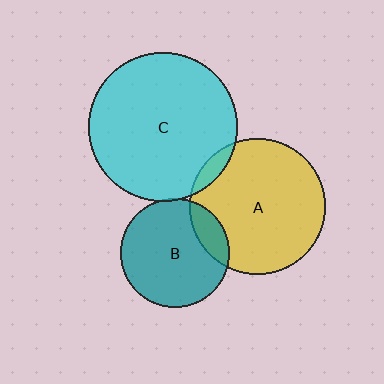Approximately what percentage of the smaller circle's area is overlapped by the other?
Approximately 5%.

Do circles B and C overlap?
Yes.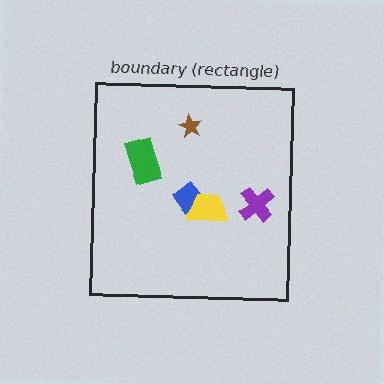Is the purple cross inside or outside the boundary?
Inside.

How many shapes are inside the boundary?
5 inside, 0 outside.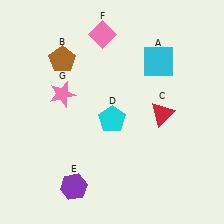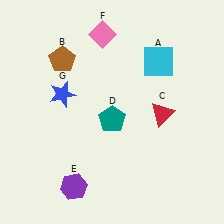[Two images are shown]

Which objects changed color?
D changed from cyan to teal. G changed from pink to blue.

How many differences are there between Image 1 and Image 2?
There are 2 differences between the two images.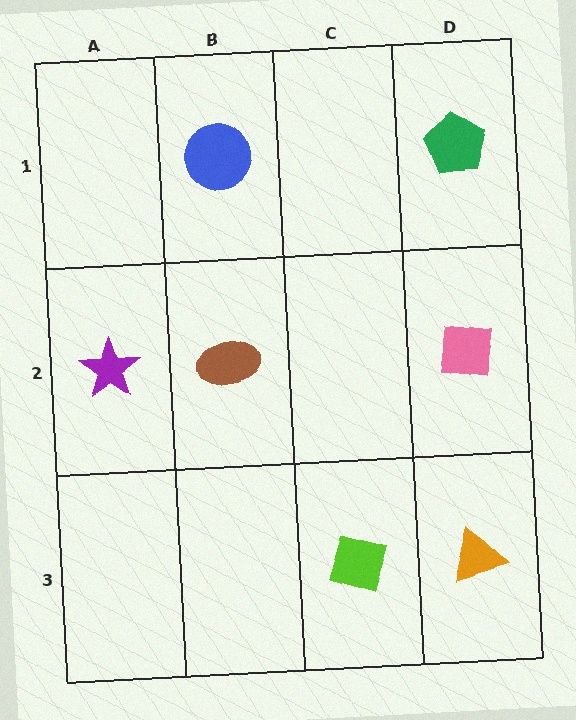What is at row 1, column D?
A green pentagon.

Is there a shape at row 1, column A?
No, that cell is empty.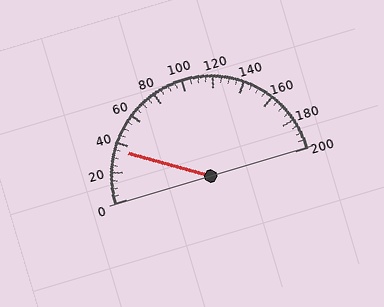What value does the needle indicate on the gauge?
The needle indicates approximately 35.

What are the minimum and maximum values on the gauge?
The gauge ranges from 0 to 200.